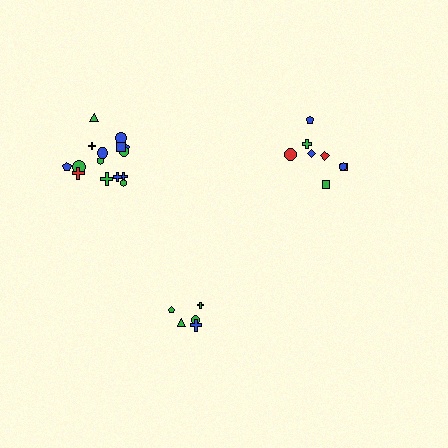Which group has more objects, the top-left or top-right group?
The top-left group.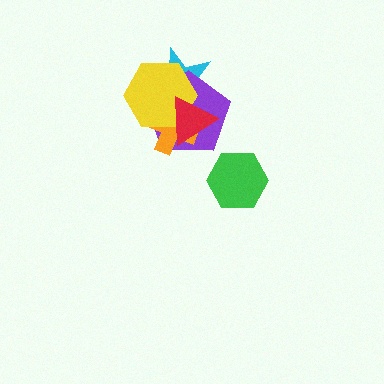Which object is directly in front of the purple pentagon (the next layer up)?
The orange cross is directly in front of the purple pentagon.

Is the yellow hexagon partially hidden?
Yes, it is partially covered by another shape.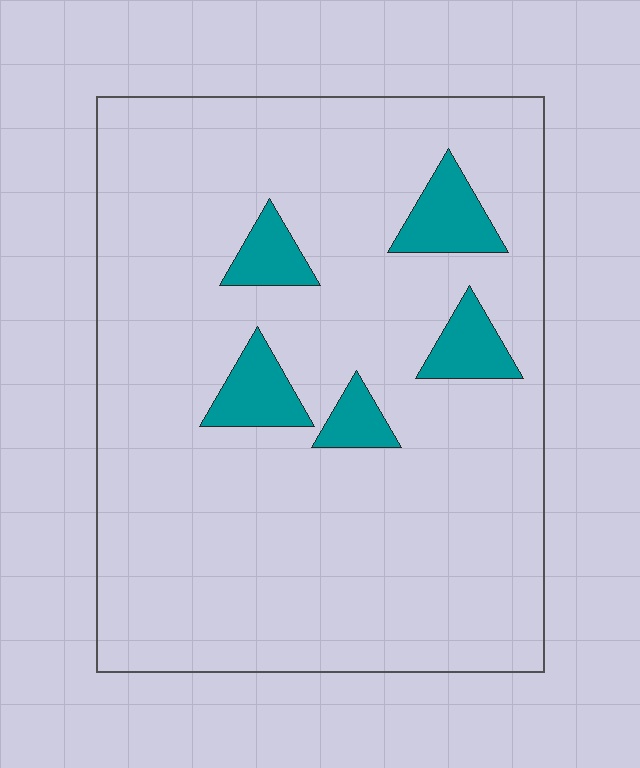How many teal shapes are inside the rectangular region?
5.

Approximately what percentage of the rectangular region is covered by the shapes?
Approximately 10%.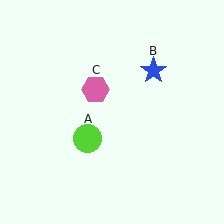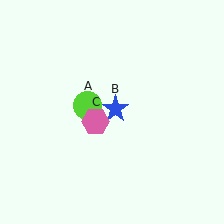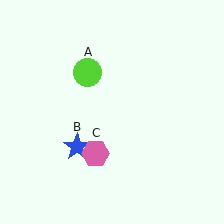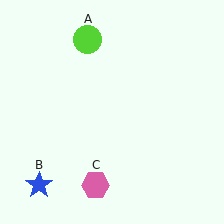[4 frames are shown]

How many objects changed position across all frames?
3 objects changed position: lime circle (object A), blue star (object B), pink hexagon (object C).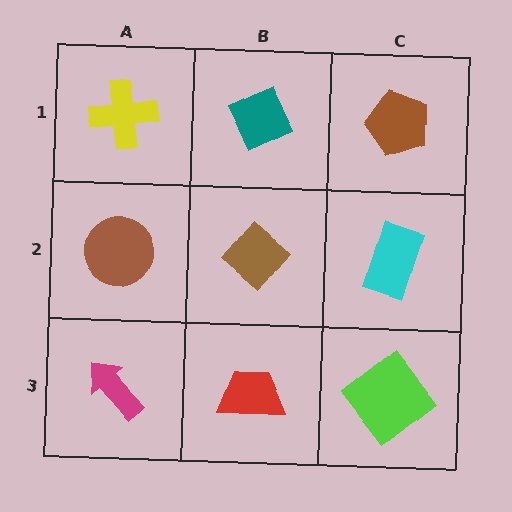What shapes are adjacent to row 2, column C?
A brown pentagon (row 1, column C), a lime diamond (row 3, column C), a brown diamond (row 2, column B).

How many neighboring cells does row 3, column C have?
2.